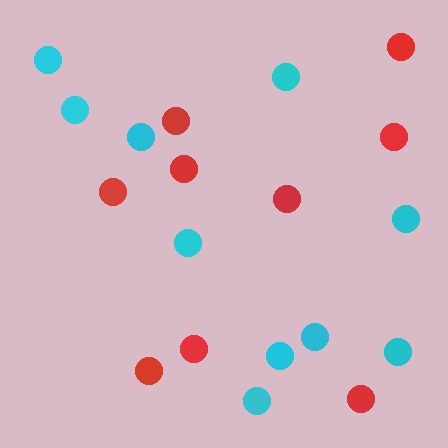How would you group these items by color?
There are 2 groups: one group of red circles (9) and one group of cyan circles (10).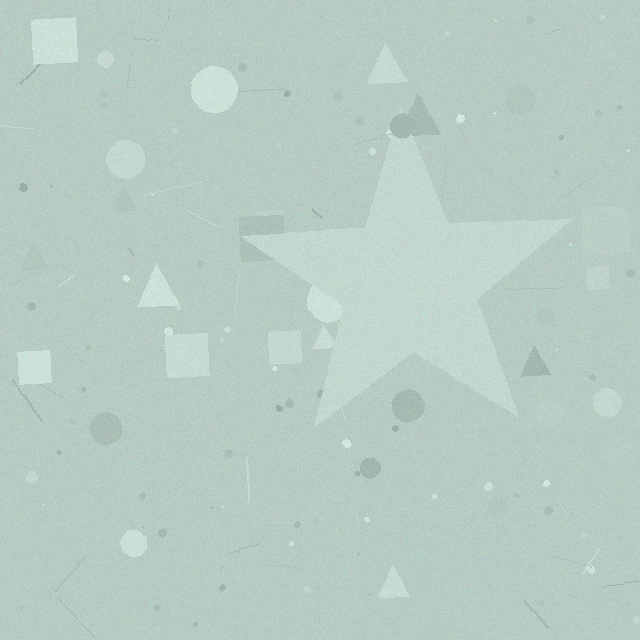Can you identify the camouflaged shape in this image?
The camouflaged shape is a star.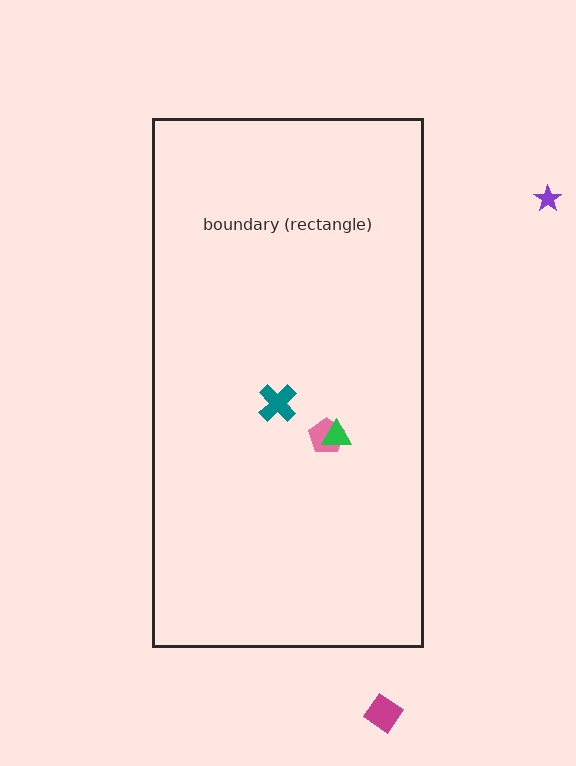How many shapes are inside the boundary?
3 inside, 2 outside.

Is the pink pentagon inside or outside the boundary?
Inside.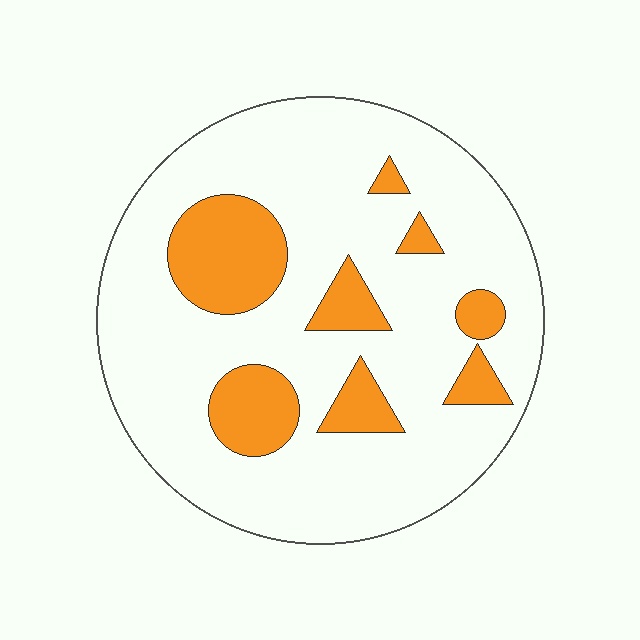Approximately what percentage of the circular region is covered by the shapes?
Approximately 20%.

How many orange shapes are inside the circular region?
8.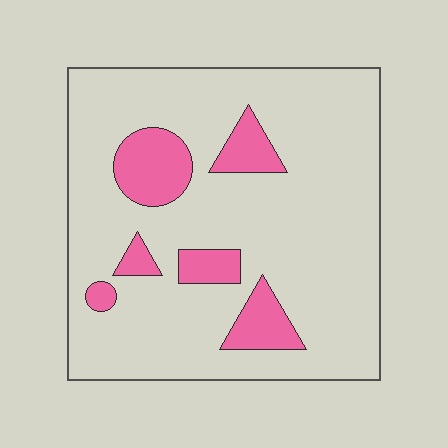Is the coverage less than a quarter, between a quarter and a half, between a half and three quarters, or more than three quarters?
Less than a quarter.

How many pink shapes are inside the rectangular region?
6.